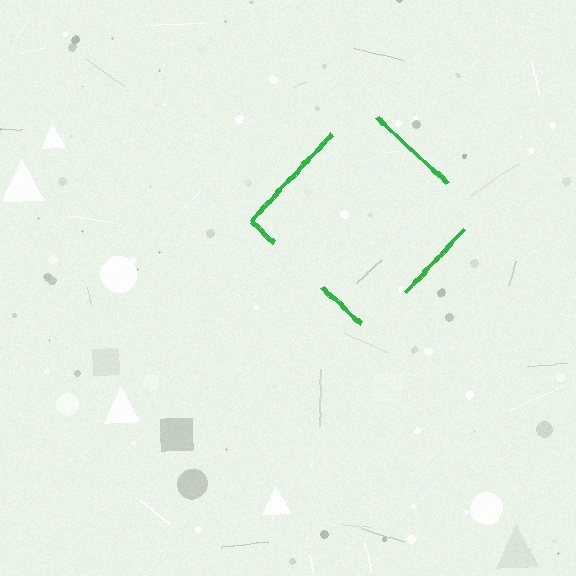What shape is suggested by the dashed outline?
The dashed outline suggests a diamond.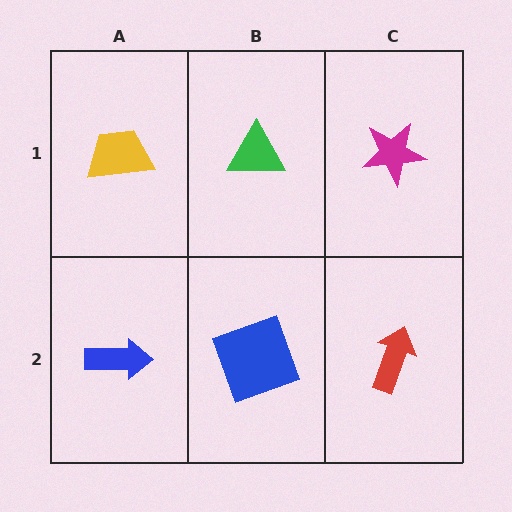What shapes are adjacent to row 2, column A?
A yellow trapezoid (row 1, column A), a blue square (row 2, column B).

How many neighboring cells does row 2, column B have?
3.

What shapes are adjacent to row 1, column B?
A blue square (row 2, column B), a yellow trapezoid (row 1, column A), a magenta star (row 1, column C).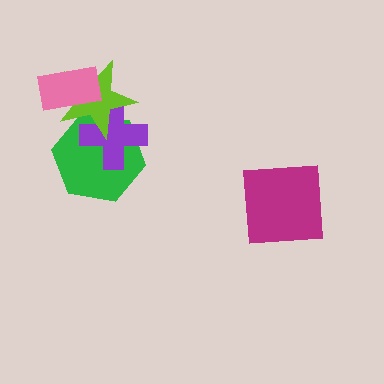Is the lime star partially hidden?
Yes, it is partially covered by another shape.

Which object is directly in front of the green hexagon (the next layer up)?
The purple cross is directly in front of the green hexagon.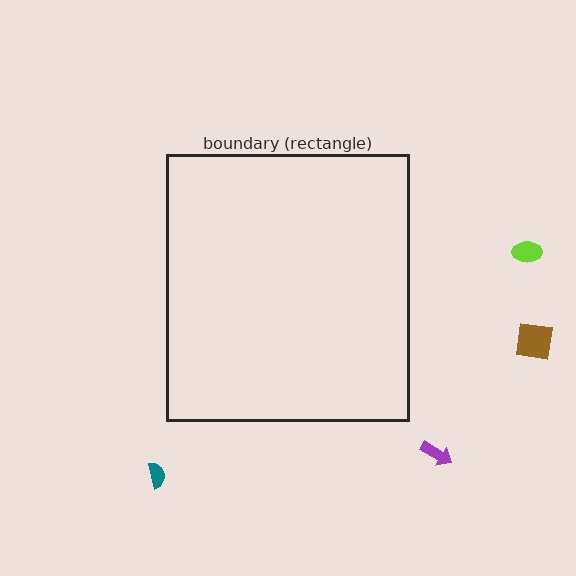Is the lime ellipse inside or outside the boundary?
Outside.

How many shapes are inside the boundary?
0 inside, 4 outside.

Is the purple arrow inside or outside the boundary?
Outside.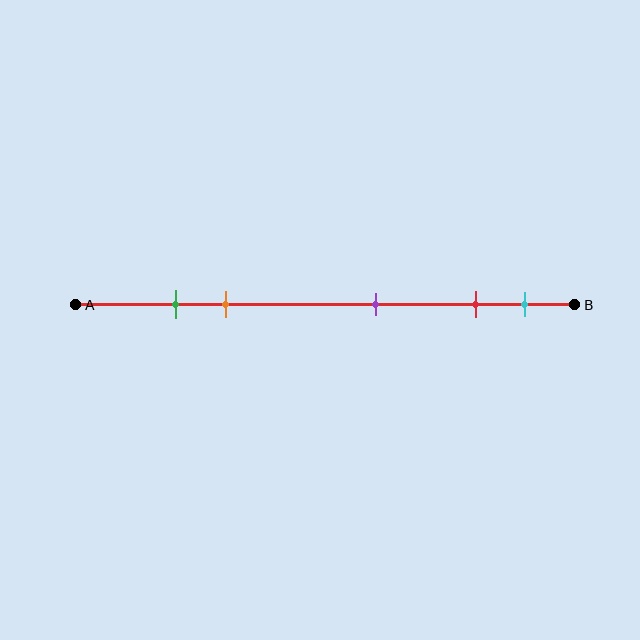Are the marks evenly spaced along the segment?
No, the marks are not evenly spaced.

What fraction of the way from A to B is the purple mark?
The purple mark is approximately 60% (0.6) of the way from A to B.